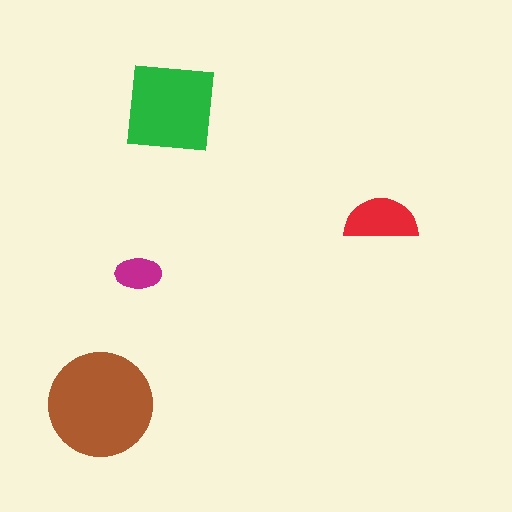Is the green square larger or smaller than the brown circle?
Smaller.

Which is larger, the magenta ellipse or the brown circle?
The brown circle.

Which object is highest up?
The green square is topmost.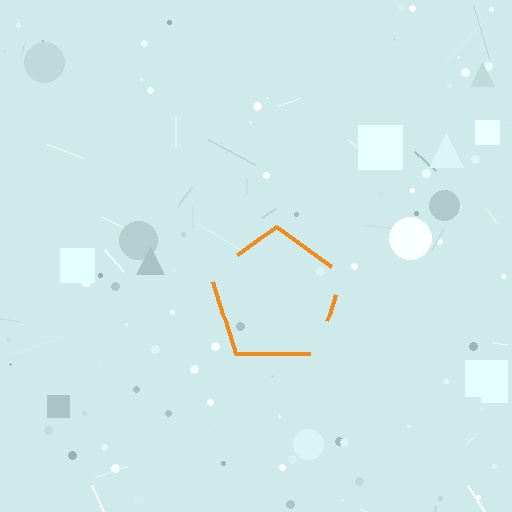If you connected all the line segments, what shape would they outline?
They would outline a pentagon.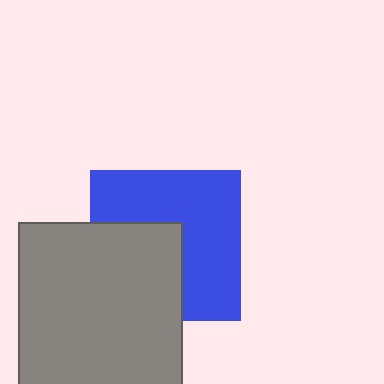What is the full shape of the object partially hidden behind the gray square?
The partially hidden object is a blue square.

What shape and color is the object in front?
The object in front is a gray square.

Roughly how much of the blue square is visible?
About half of it is visible (roughly 59%).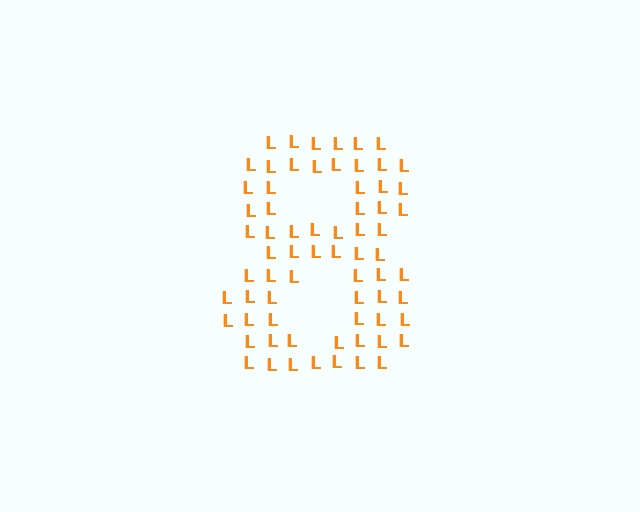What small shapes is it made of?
It is made of small letter L's.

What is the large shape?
The large shape is the digit 8.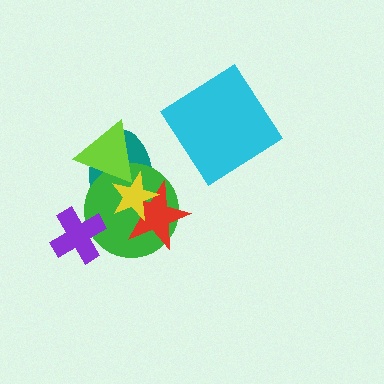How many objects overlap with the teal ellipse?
4 objects overlap with the teal ellipse.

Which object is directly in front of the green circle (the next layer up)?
The red star is directly in front of the green circle.